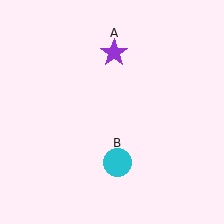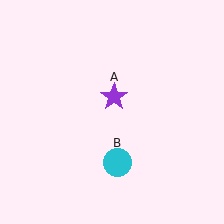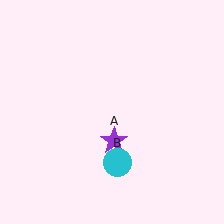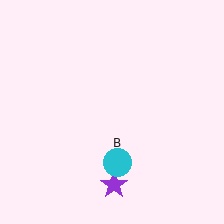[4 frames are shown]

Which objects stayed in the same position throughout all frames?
Cyan circle (object B) remained stationary.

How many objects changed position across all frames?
1 object changed position: purple star (object A).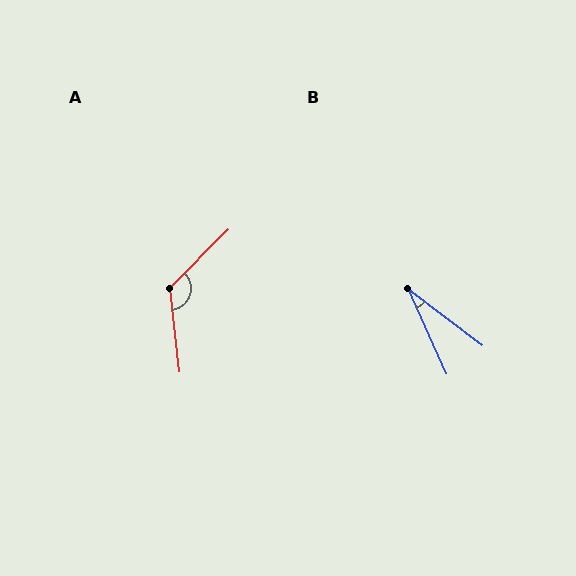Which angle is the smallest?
B, at approximately 28 degrees.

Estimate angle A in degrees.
Approximately 128 degrees.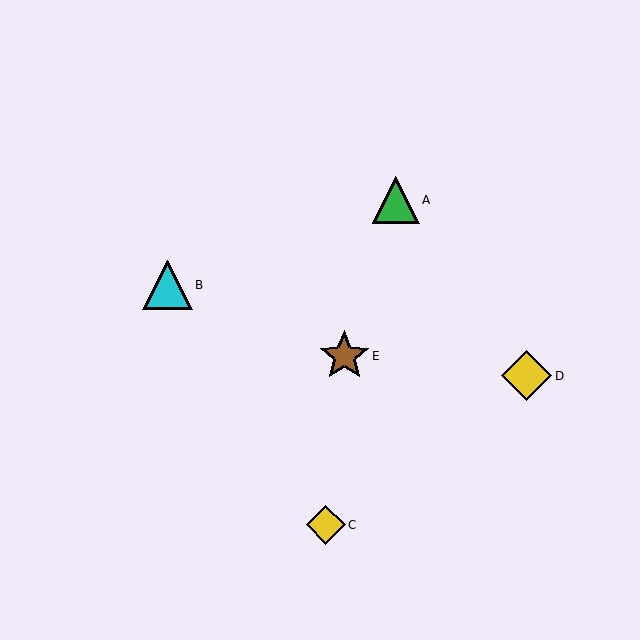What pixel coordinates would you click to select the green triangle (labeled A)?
Click at (396, 200) to select the green triangle A.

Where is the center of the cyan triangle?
The center of the cyan triangle is at (167, 285).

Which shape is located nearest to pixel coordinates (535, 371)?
The yellow diamond (labeled D) at (527, 376) is nearest to that location.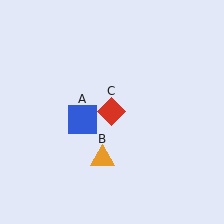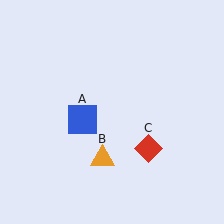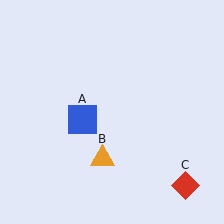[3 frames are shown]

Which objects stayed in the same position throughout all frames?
Blue square (object A) and orange triangle (object B) remained stationary.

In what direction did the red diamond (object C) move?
The red diamond (object C) moved down and to the right.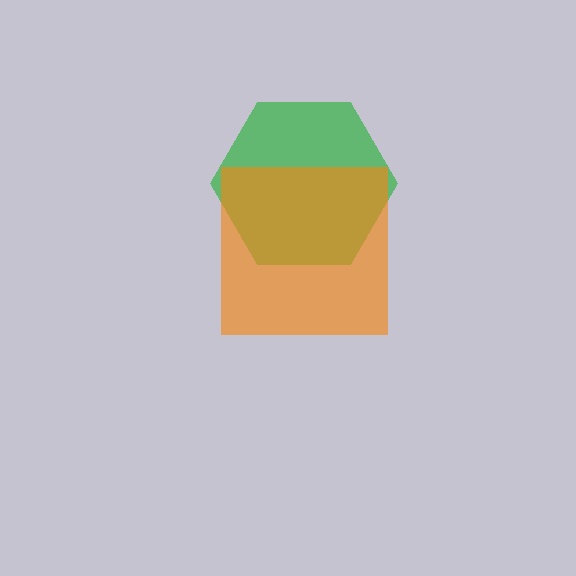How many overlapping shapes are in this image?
There are 2 overlapping shapes in the image.